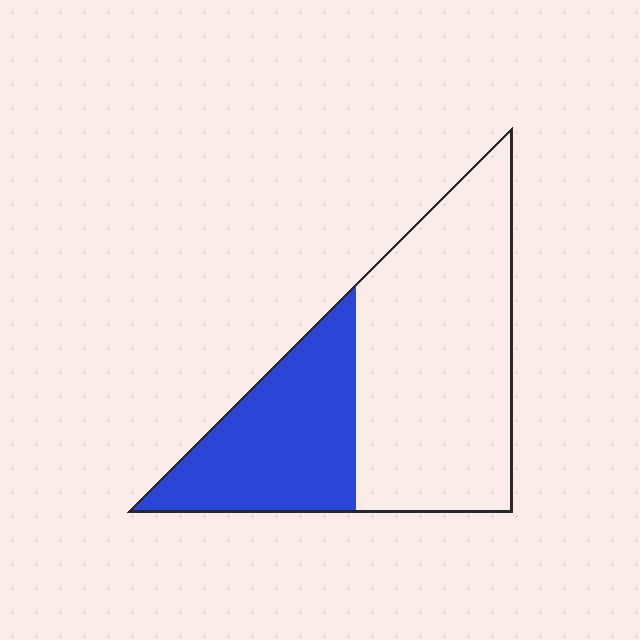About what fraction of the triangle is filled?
About one third (1/3).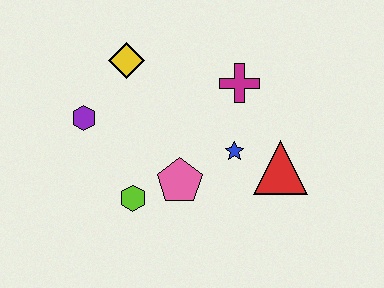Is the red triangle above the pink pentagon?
Yes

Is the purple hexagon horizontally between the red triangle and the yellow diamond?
No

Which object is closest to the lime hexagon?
The pink pentagon is closest to the lime hexagon.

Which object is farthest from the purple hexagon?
The red triangle is farthest from the purple hexagon.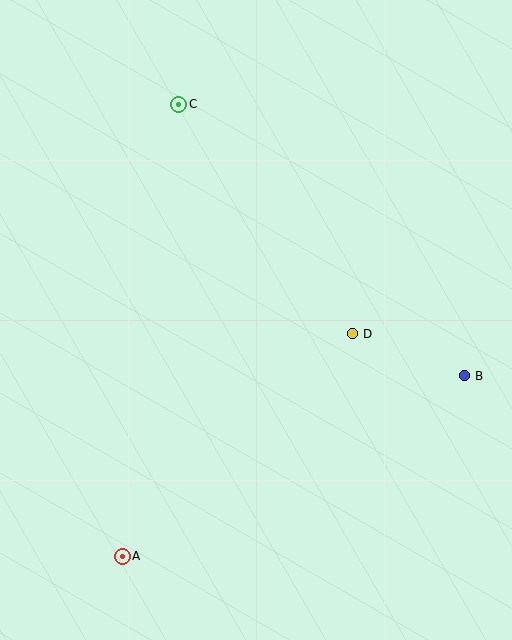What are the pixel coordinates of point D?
Point D is at (353, 334).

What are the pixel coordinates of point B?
Point B is at (465, 376).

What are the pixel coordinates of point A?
Point A is at (122, 556).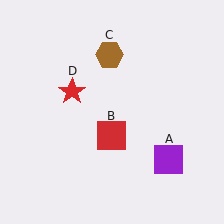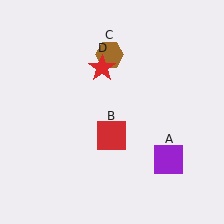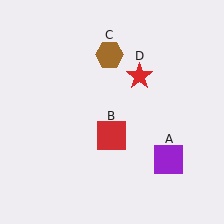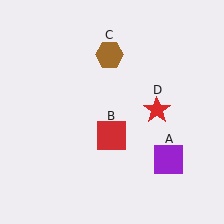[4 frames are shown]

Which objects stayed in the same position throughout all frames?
Purple square (object A) and red square (object B) and brown hexagon (object C) remained stationary.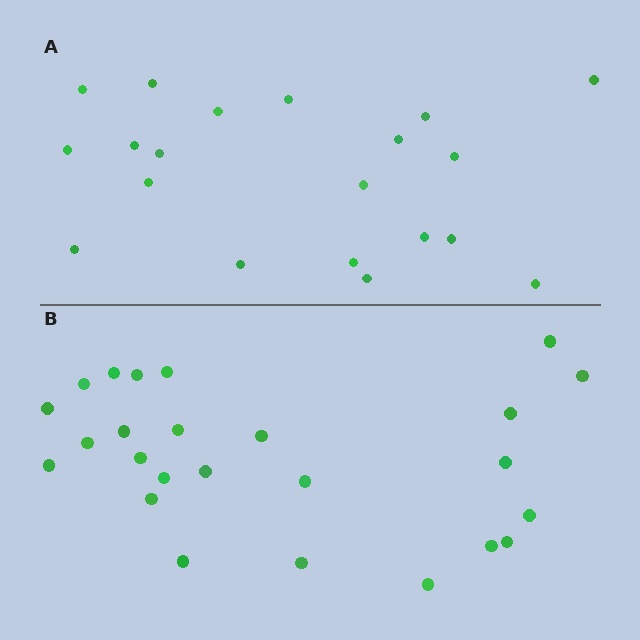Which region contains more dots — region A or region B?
Region B (the bottom region) has more dots.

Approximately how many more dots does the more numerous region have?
Region B has about 5 more dots than region A.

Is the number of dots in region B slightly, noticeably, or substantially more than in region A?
Region B has noticeably more, but not dramatically so. The ratio is roughly 1.2 to 1.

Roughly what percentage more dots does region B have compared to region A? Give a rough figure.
About 25% more.